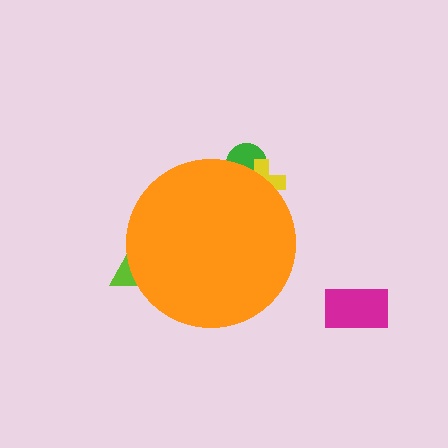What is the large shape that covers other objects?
An orange circle.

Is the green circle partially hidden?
Yes, the green circle is partially hidden behind the orange circle.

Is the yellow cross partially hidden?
Yes, the yellow cross is partially hidden behind the orange circle.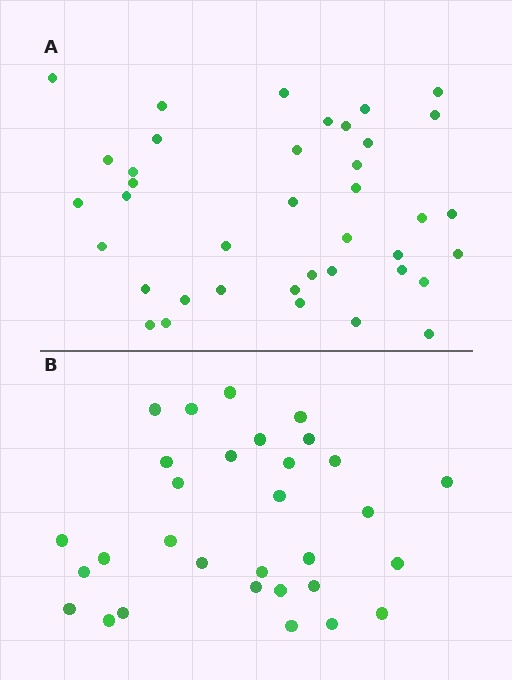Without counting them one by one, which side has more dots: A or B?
Region A (the top region) has more dots.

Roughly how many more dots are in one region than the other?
Region A has roughly 8 or so more dots than region B.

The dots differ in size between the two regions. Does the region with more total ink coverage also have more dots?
No. Region B has more total ink coverage because its dots are larger, but region A actually contains more individual dots. Total area can be misleading — the number of items is what matters here.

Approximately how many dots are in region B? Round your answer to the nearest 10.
About 30 dots. (The exact count is 31, which rounds to 30.)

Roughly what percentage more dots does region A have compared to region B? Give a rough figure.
About 25% more.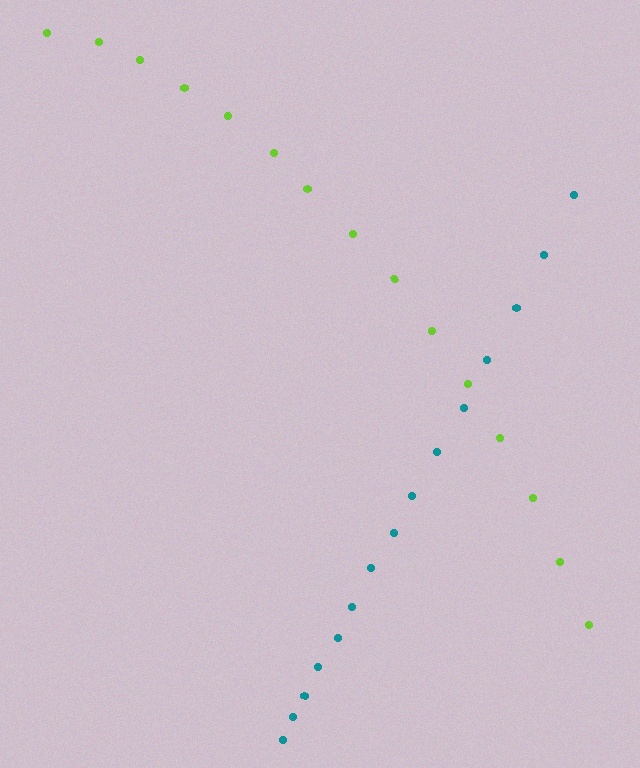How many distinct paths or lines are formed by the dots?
There are 2 distinct paths.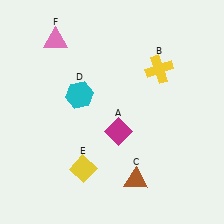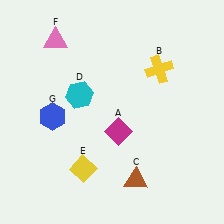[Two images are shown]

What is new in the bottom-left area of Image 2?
A blue hexagon (G) was added in the bottom-left area of Image 2.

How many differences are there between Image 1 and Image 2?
There is 1 difference between the two images.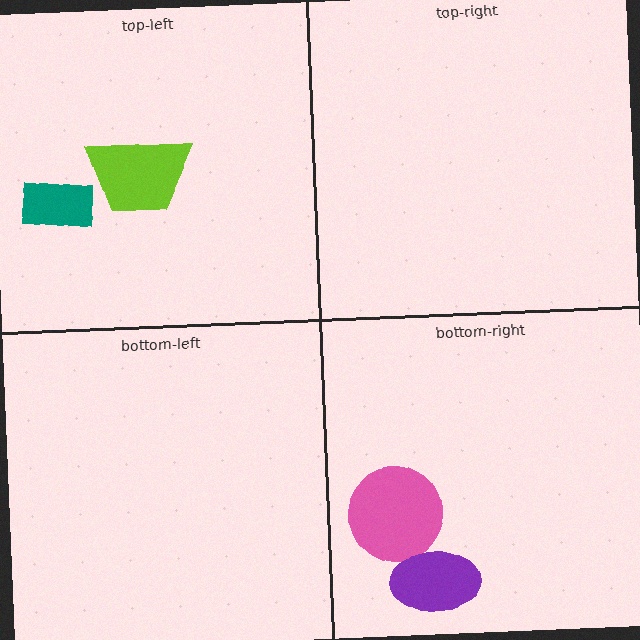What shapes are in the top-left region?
The teal rectangle, the lime trapezoid.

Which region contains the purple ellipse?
The bottom-right region.